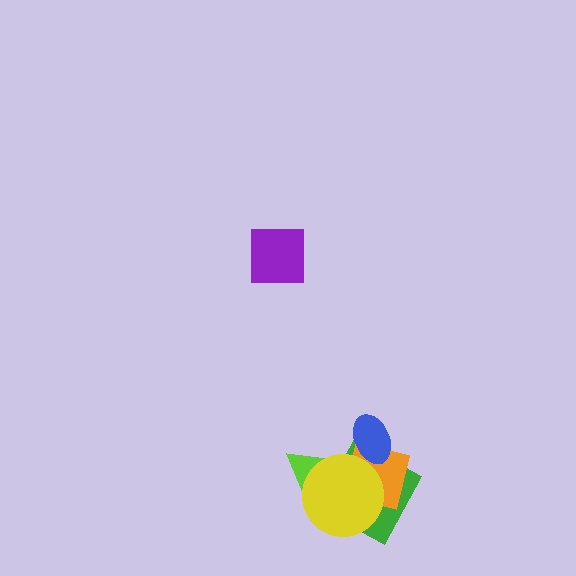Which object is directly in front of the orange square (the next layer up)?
The blue ellipse is directly in front of the orange square.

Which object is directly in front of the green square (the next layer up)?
The orange square is directly in front of the green square.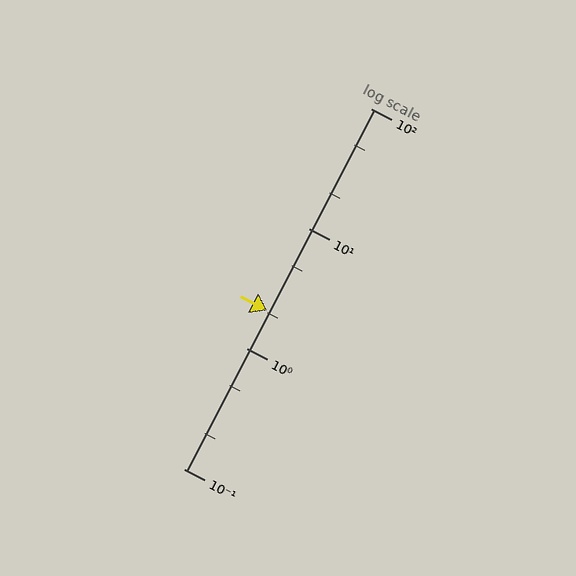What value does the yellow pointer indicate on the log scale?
The pointer indicates approximately 2.1.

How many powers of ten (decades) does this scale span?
The scale spans 3 decades, from 0.1 to 100.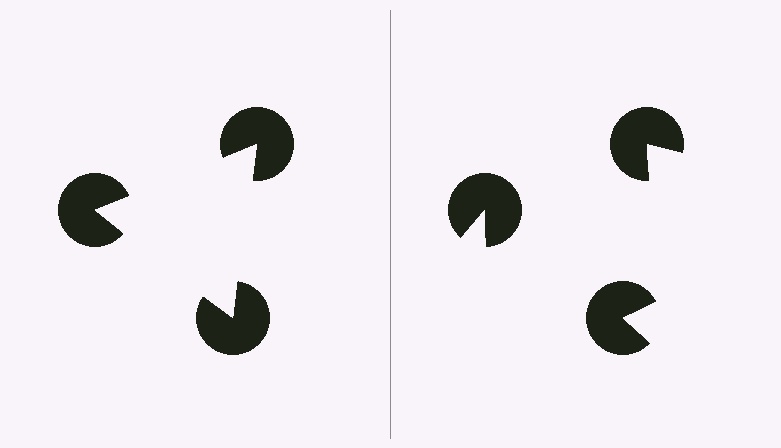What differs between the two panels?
The pac-man discs are positioned identically on both sides; only the wedge orientations differ. On the left they align to a triangle; on the right they are misaligned.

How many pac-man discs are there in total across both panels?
6 — 3 on each side.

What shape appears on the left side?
An illusory triangle.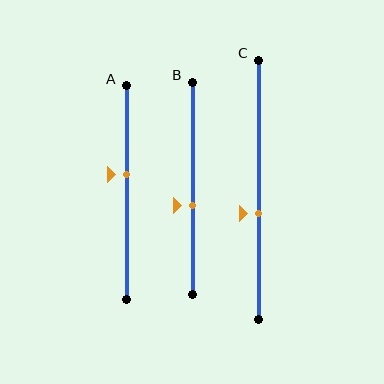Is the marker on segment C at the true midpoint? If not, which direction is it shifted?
No, the marker on segment C is shifted downward by about 9% of the segment length.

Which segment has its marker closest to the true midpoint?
Segment B has its marker closest to the true midpoint.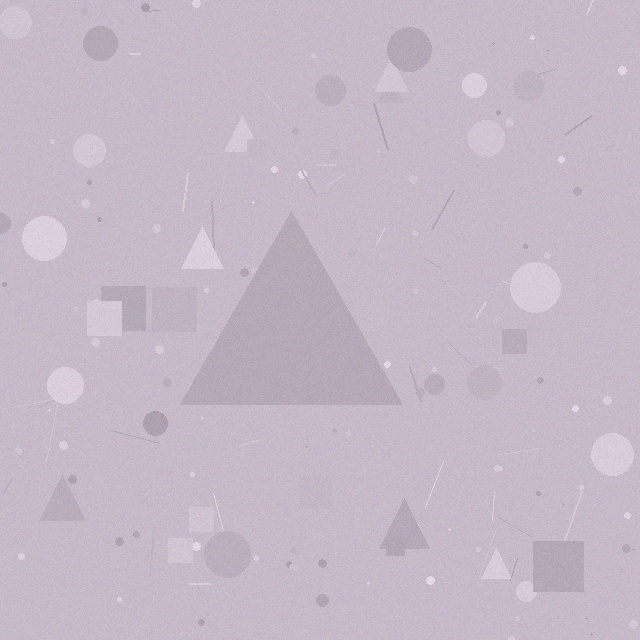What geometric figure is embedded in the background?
A triangle is embedded in the background.